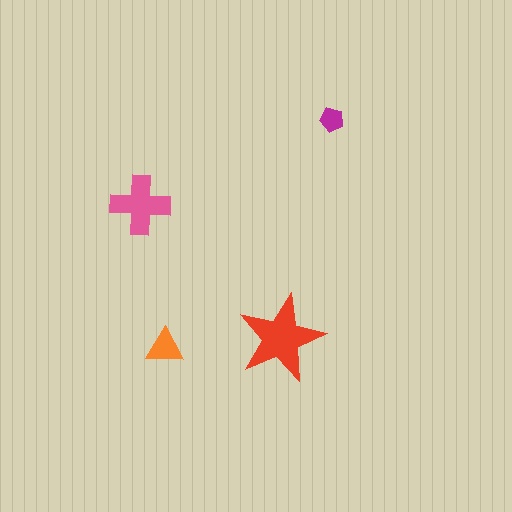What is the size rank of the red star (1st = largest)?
1st.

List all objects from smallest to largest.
The magenta pentagon, the orange triangle, the pink cross, the red star.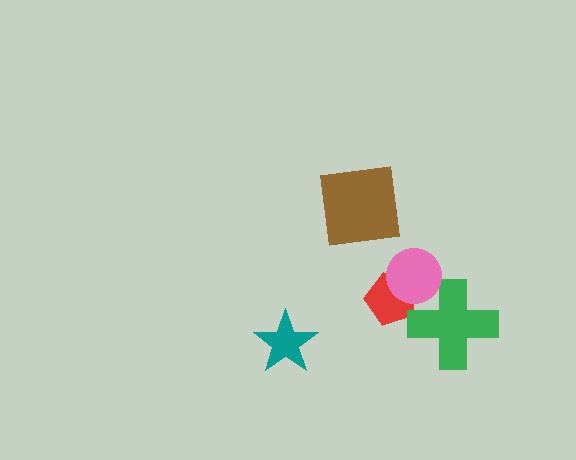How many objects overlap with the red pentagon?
1 object overlaps with the red pentagon.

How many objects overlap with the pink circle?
2 objects overlap with the pink circle.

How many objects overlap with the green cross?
1 object overlaps with the green cross.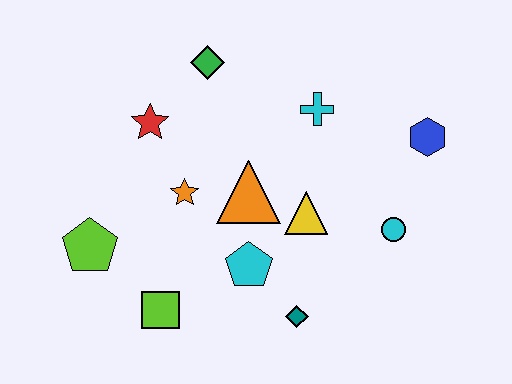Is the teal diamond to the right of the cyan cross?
No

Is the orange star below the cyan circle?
No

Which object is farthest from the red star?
The blue hexagon is farthest from the red star.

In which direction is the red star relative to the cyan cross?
The red star is to the left of the cyan cross.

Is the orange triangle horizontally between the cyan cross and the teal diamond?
No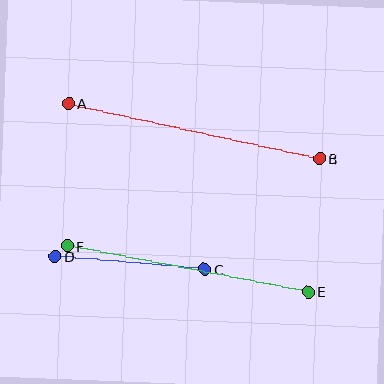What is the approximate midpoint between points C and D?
The midpoint is at approximately (130, 263) pixels.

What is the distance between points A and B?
The distance is approximately 257 pixels.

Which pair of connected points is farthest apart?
Points A and B are farthest apart.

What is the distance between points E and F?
The distance is approximately 246 pixels.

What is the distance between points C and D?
The distance is approximately 150 pixels.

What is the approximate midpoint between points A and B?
The midpoint is at approximately (194, 131) pixels.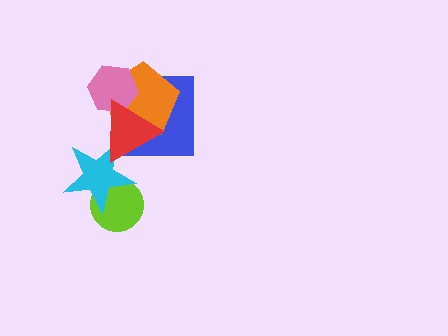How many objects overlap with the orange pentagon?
3 objects overlap with the orange pentagon.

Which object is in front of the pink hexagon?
The red triangle is in front of the pink hexagon.